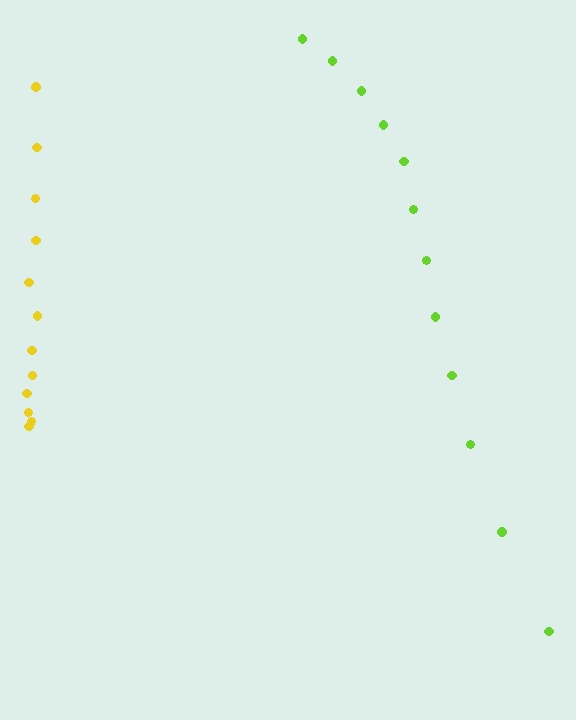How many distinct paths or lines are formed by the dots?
There are 2 distinct paths.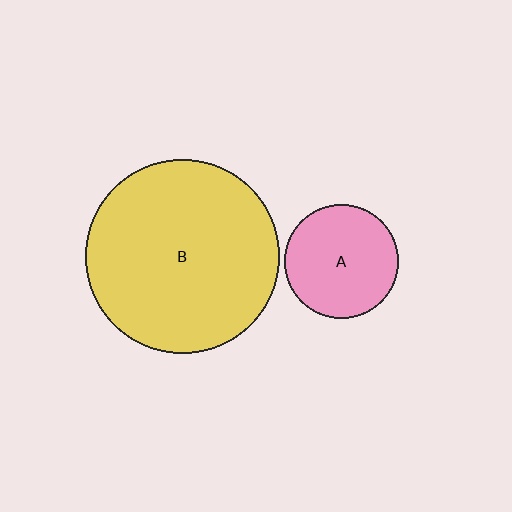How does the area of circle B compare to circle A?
Approximately 2.9 times.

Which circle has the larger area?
Circle B (yellow).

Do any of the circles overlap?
No, none of the circles overlap.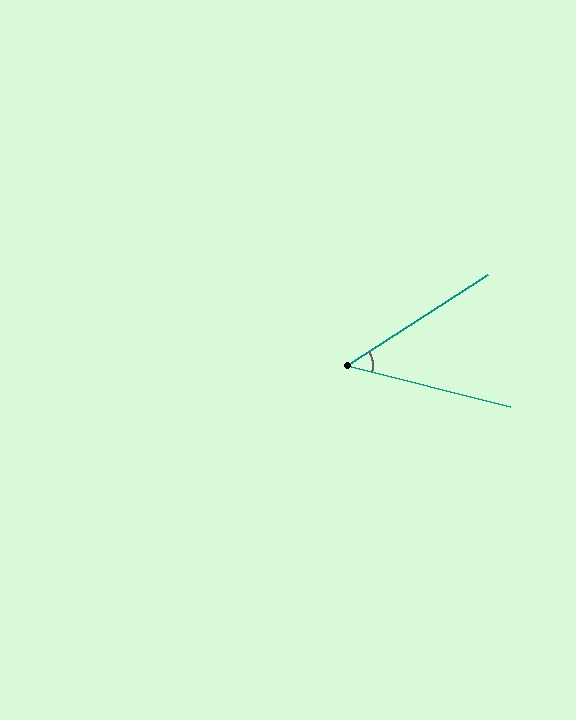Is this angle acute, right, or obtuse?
It is acute.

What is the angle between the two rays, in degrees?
Approximately 47 degrees.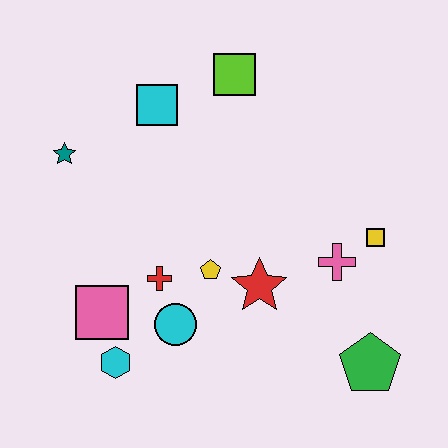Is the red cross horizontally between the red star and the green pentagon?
No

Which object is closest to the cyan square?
The lime square is closest to the cyan square.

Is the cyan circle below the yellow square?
Yes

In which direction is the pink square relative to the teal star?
The pink square is below the teal star.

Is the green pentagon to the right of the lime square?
Yes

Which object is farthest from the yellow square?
The teal star is farthest from the yellow square.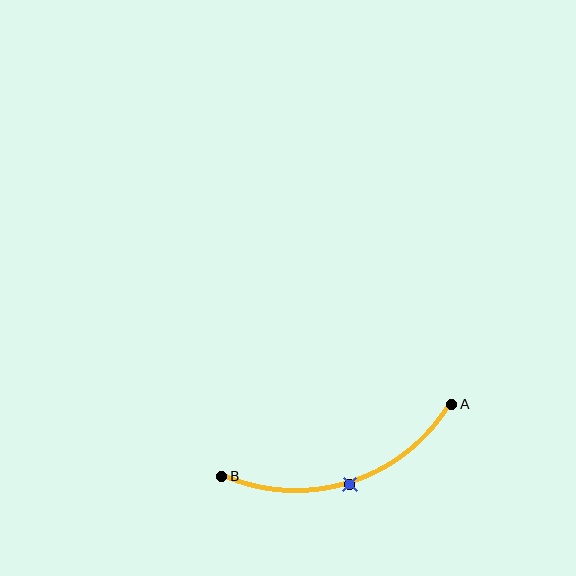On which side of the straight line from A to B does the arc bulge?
The arc bulges below the straight line connecting A and B.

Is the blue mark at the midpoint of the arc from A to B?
Yes. The blue mark lies on the arc at equal arc-length from both A and B — it is the arc midpoint.